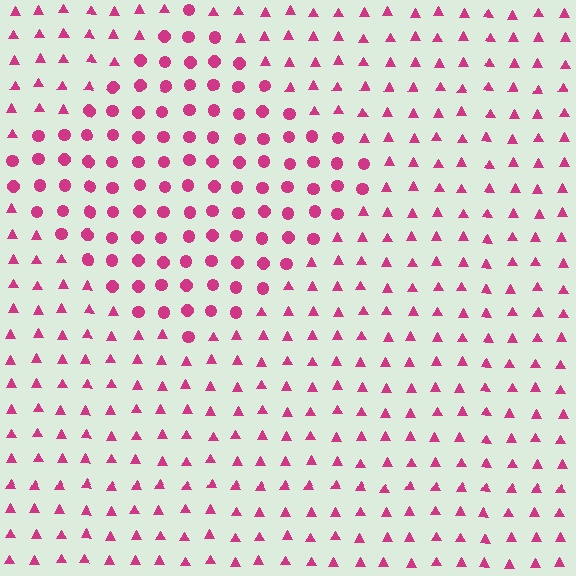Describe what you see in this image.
The image is filled with small magenta elements arranged in a uniform grid. A diamond-shaped region contains circles, while the surrounding area contains triangles. The boundary is defined purely by the change in element shape.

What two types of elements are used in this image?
The image uses circles inside the diamond region and triangles outside it.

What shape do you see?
I see a diamond.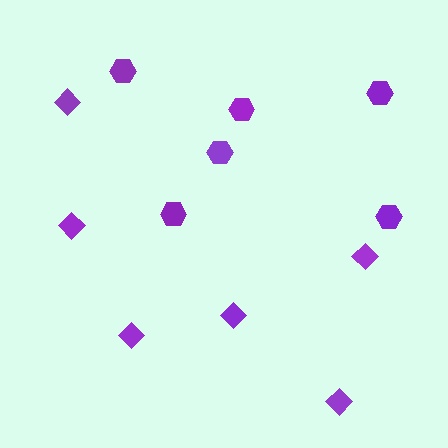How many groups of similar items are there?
There are 2 groups: one group of hexagons (6) and one group of diamonds (6).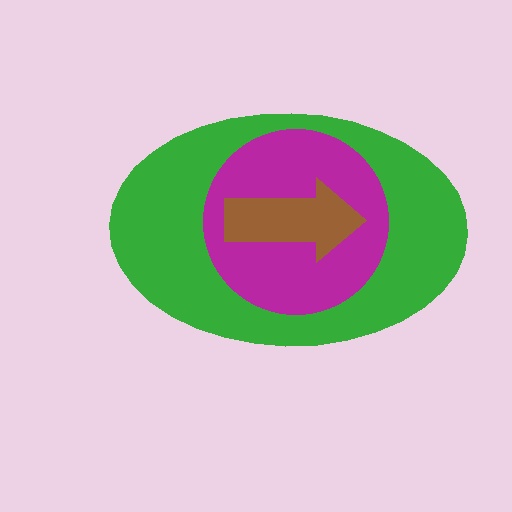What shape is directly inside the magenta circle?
The brown arrow.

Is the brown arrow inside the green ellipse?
Yes.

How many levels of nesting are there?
3.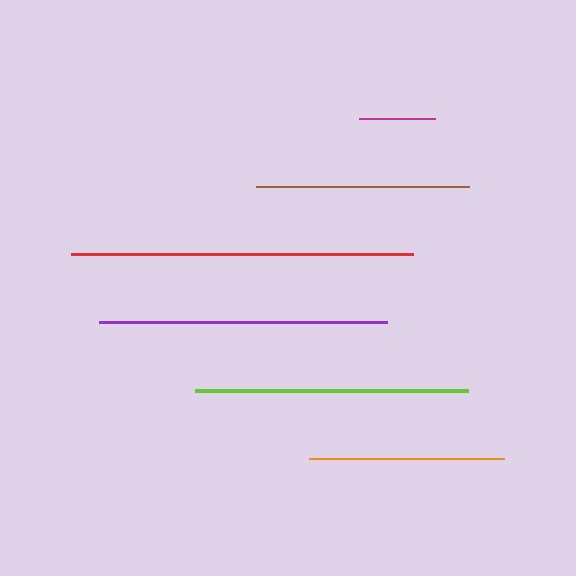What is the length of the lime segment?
The lime segment is approximately 273 pixels long.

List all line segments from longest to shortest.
From longest to shortest: red, purple, lime, brown, orange, magenta.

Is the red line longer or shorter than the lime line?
The red line is longer than the lime line.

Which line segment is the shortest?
The magenta line is the shortest at approximately 76 pixels.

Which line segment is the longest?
The red line is the longest at approximately 343 pixels.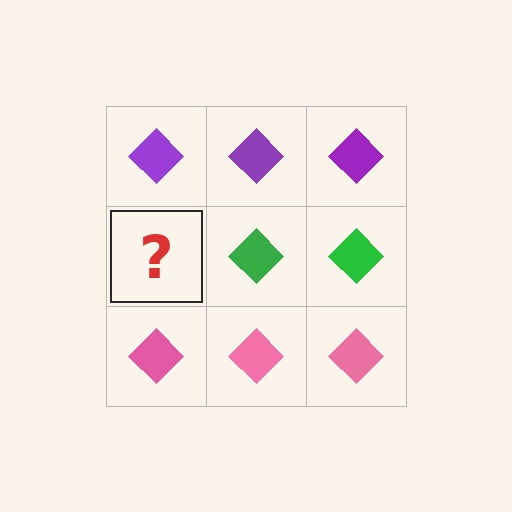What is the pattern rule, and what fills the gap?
The rule is that each row has a consistent color. The gap should be filled with a green diamond.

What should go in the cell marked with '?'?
The missing cell should contain a green diamond.